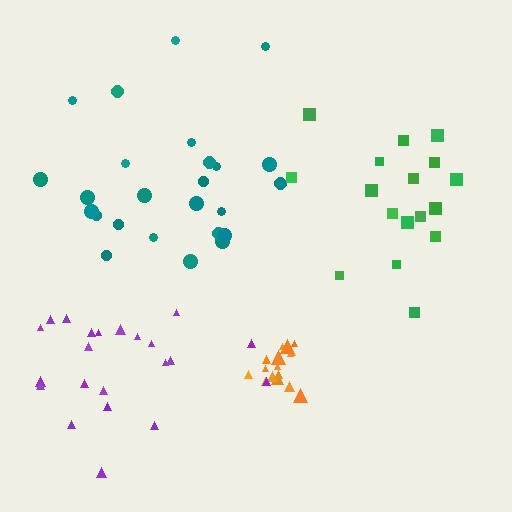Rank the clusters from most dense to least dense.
orange, green, purple, teal.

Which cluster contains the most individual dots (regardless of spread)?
Teal (25).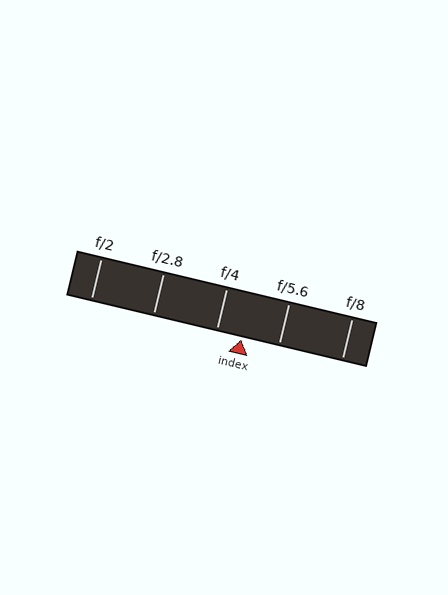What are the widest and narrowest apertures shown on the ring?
The widest aperture shown is f/2 and the narrowest is f/8.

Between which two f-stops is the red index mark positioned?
The index mark is between f/4 and f/5.6.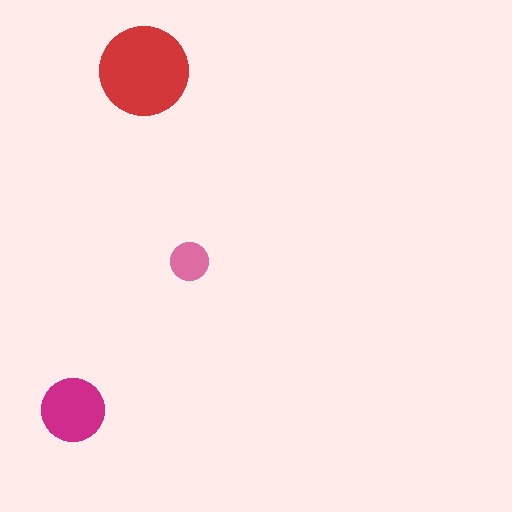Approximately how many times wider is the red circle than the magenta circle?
About 1.5 times wider.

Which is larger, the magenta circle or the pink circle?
The magenta one.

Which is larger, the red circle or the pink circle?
The red one.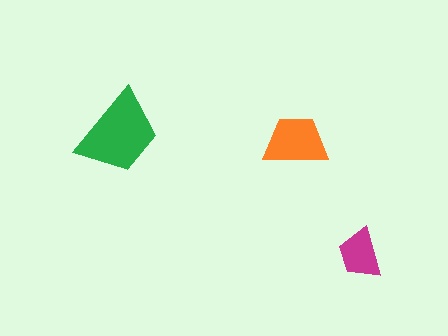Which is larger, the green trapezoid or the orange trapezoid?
The green one.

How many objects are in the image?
There are 3 objects in the image.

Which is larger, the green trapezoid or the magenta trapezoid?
The green one.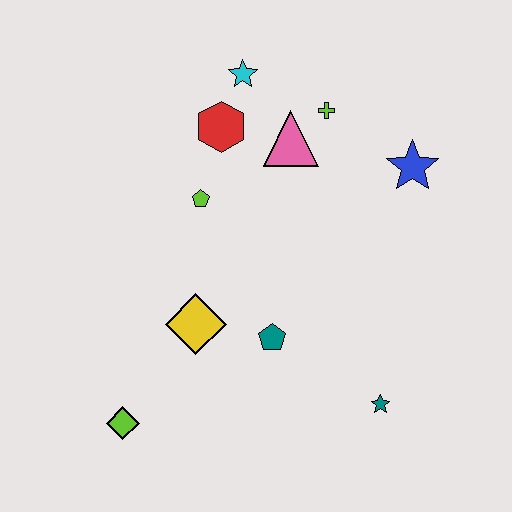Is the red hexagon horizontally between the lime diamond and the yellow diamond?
No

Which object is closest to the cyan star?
The red hexagon is closest to the cyan star.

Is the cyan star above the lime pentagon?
Yes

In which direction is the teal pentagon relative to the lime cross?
The teal pentagon is below the lime cross.